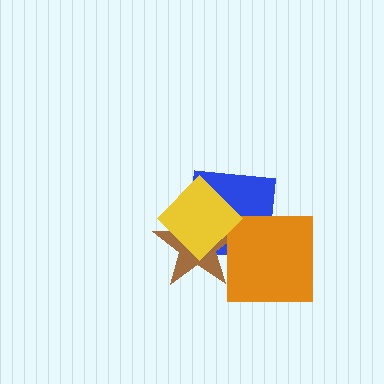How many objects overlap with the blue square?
3 objects overlap with the blue square.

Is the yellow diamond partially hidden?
No, no other shape covers it.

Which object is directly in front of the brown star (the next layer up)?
The orange square is directly in front of the brown star.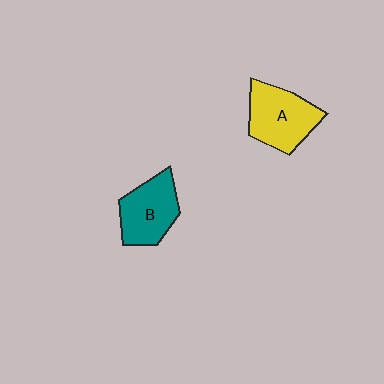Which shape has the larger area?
Shape A (yellow).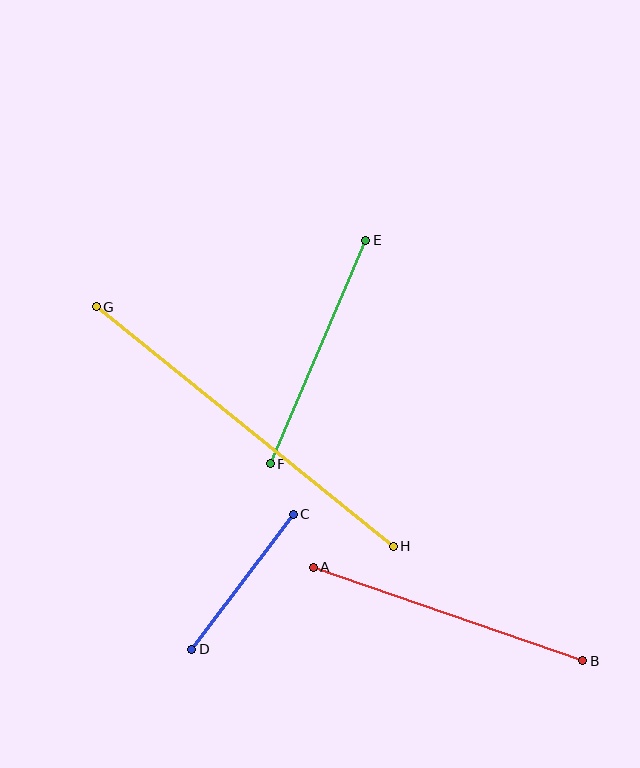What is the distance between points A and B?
The distance is approximately 285 pixels.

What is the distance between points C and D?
The distance is approximately 169 pixels.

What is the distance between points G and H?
The distance is approximately 382 pixels.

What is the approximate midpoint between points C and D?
The midpoint is at approximately (243, 582) pixels.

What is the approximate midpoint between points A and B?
The midpoint is at approximately (448, 614) pixels.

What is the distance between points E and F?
The distance is approximately 243 pixels.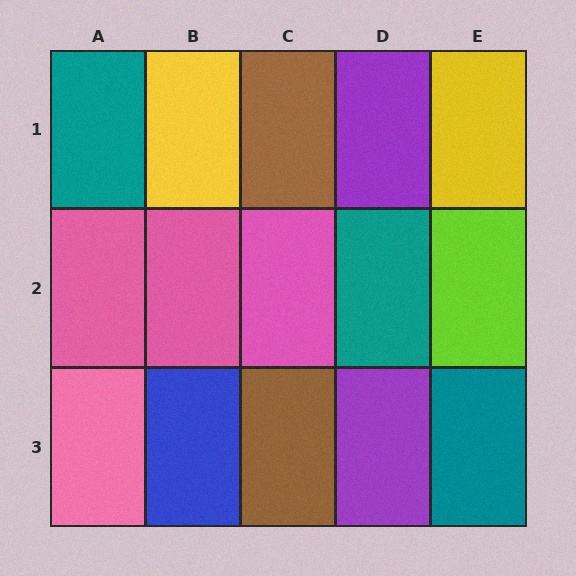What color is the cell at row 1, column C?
Brown.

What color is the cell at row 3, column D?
Purple.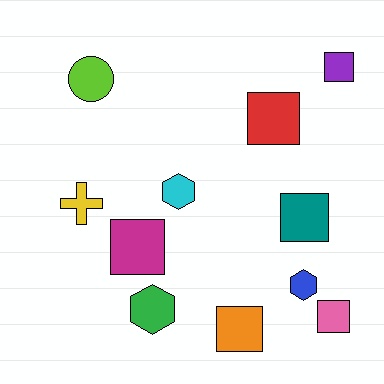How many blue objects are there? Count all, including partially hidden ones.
There is 1 blue object.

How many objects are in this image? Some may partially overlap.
There are 11 objects.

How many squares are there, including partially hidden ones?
There are 6 squares.